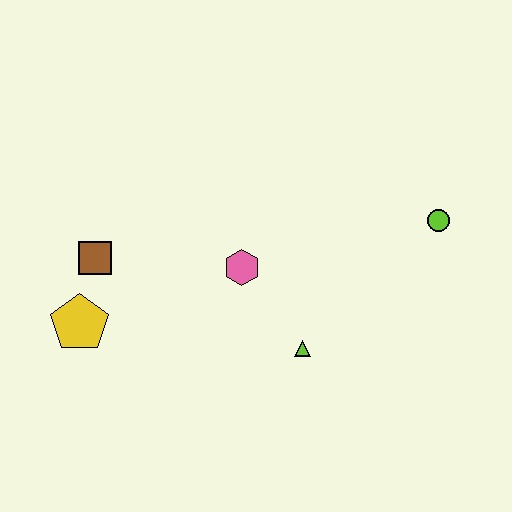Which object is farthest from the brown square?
The lime circle is farthest from the brown square.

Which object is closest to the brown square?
The yellow pentagon is closest to the brown square.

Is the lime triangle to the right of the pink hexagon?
Yes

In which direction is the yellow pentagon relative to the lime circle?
The yellow pentagon is to the left of the lime circle.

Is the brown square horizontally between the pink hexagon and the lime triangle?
No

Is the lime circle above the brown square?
Yes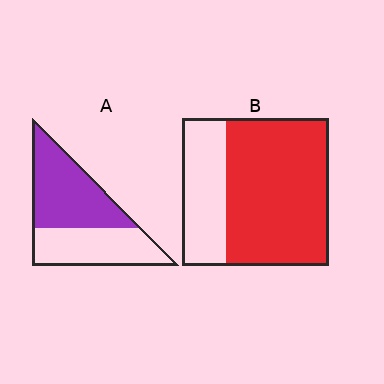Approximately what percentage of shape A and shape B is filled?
A is approximately 55% and B is approximately 70%.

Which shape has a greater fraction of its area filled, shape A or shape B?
Shape B.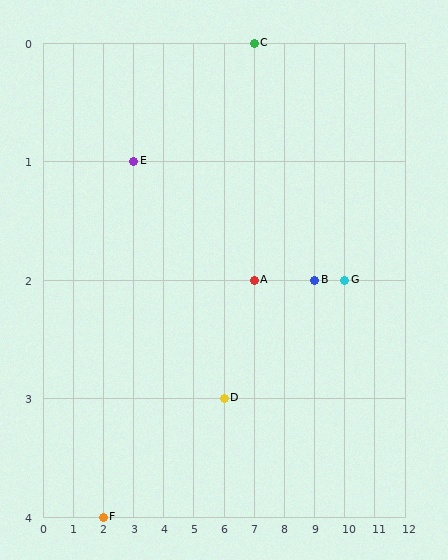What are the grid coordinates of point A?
Point A is at grid coordinates (7, 2).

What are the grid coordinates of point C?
Point C is at grid coordinates (7, 0).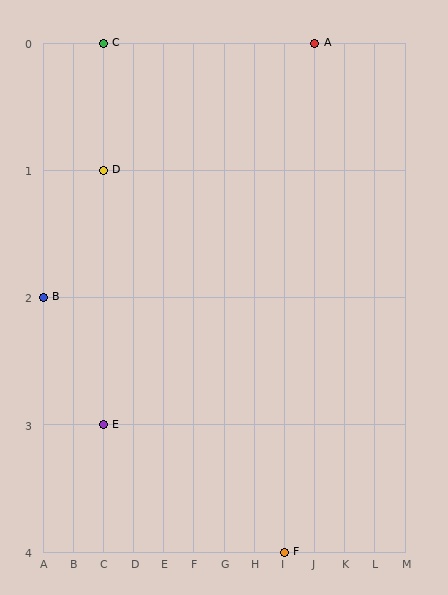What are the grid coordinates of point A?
Point A is at grid coordinates (J, 0).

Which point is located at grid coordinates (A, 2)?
Point B is at (A, 2).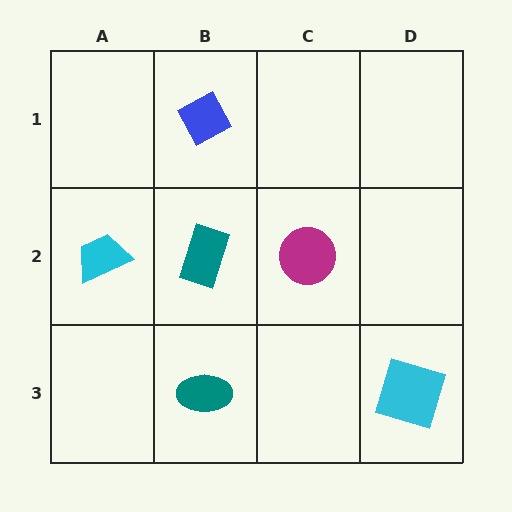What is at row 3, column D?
A cyan square.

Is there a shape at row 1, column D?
No, that cell is empty.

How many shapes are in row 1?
1 shape.